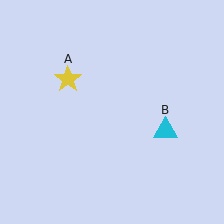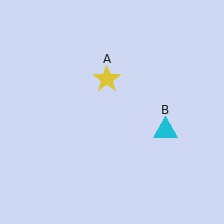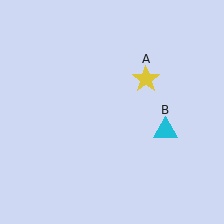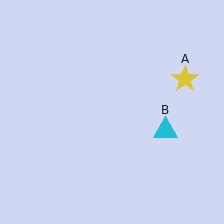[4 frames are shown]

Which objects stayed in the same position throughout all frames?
Cyan triangle (object B) remained stationary.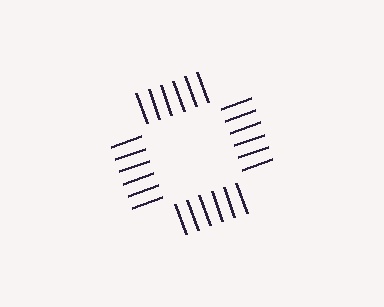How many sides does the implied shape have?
4 sides — the line-ends trace a square.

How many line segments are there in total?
24 — 6 along each of the 4 edges.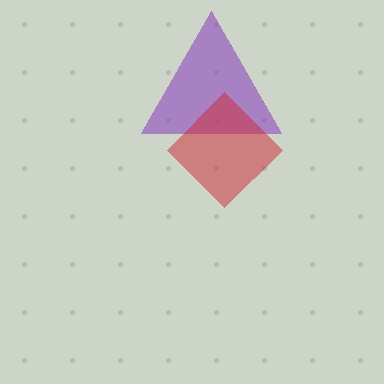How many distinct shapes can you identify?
There are 2 distinct shapes: a purple triangle, a red diamond.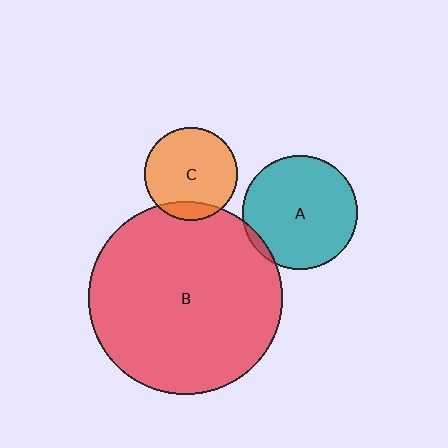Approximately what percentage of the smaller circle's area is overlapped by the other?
Approximately 5%.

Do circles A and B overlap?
Yes.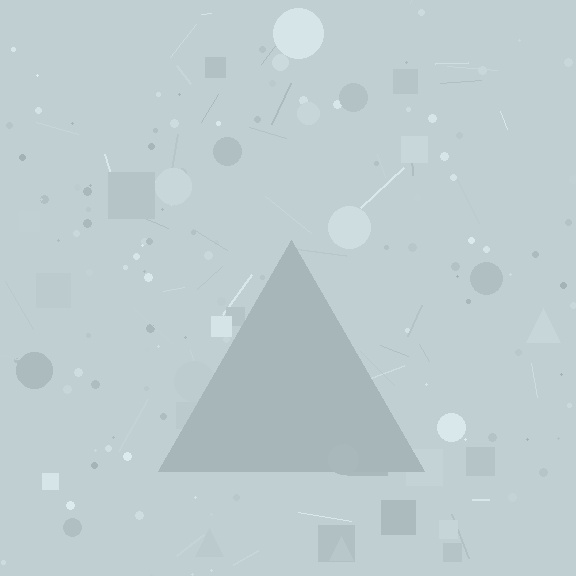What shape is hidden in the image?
A triangle is hidden in the image.